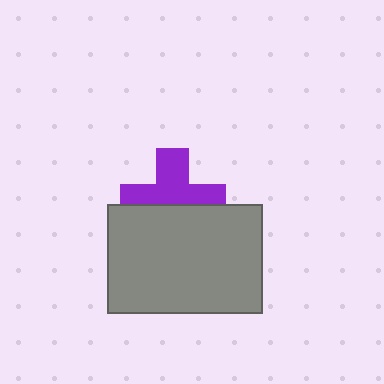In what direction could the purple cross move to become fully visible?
The purple cross could move up. That would shift it out from behind the gray rectangle entirely.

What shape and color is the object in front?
The object in front is a gray rectangle.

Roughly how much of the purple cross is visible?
About half of it is visible (roughly 55%).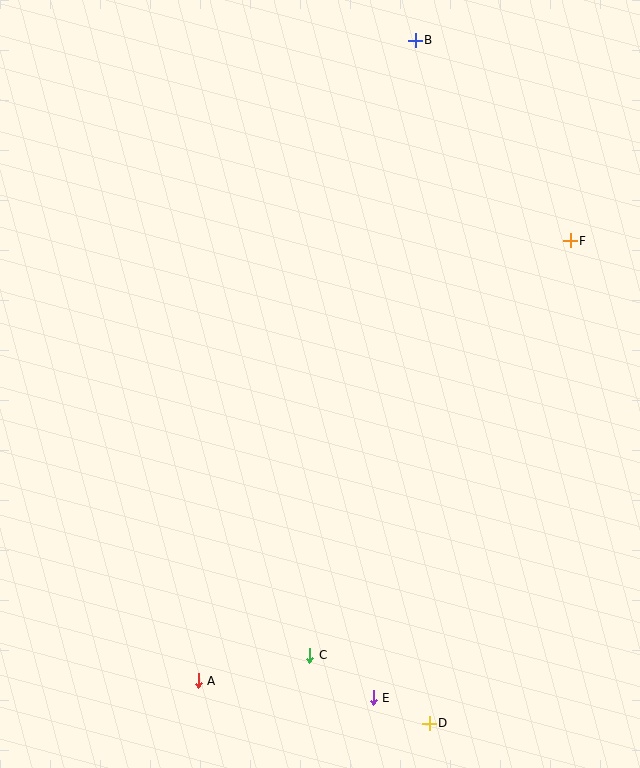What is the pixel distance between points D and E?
The distance between D and E is 61 pixels.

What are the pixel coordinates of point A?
Point A is at (198, 681).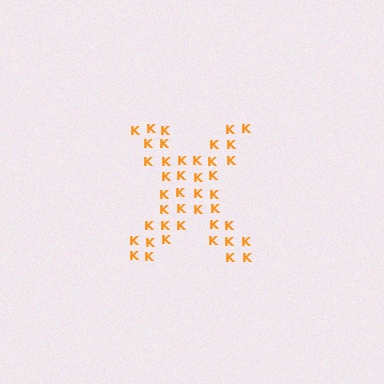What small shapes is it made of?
It is made of small letter K's.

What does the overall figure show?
The overall figure shows the letter X.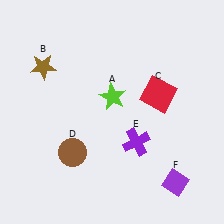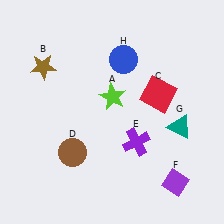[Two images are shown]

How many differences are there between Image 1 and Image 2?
There are 2 differences between the two images.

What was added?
A teal triangle (G), a blue circle (H) were added in Image 2.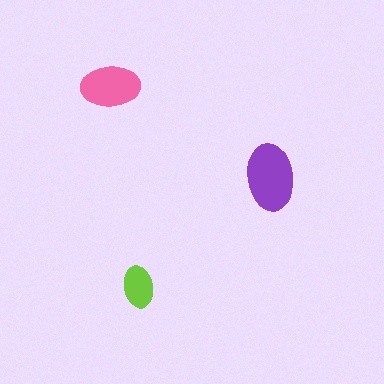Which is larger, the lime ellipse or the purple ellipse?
The purple one.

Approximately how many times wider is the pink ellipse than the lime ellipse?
About 1.5 times wider.